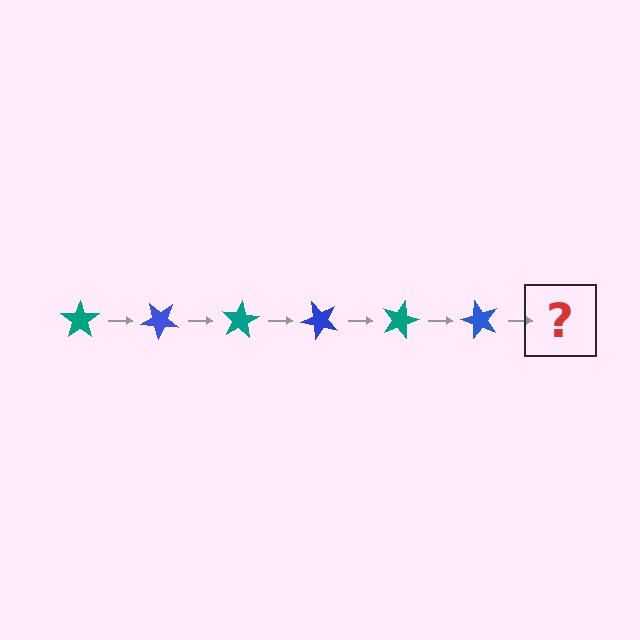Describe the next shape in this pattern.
It should be a teal star, rotated 240 degrees from the start.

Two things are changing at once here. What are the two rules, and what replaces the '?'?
The two rules are that it rotates 40 degrees each step and the color cycles through teal and blue. The '?' should be a teal star, rotated 240 degrees from the start.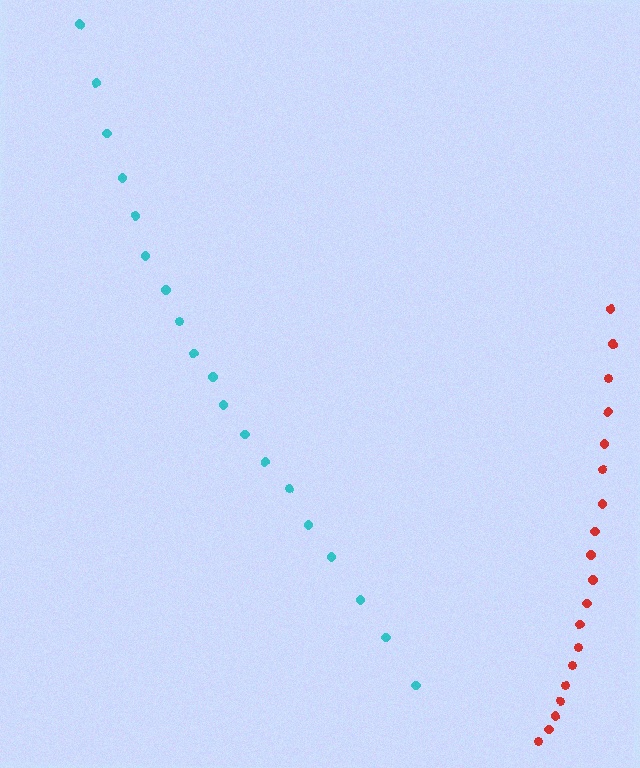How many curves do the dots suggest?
There are 2 distinct paths.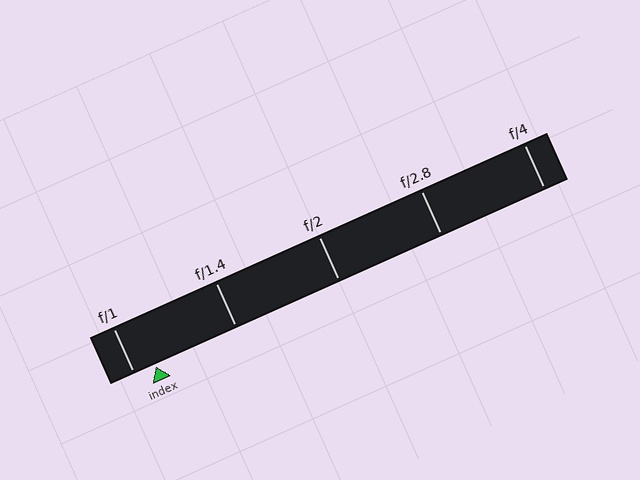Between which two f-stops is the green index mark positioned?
The index mark is between f/1 and f/1.4.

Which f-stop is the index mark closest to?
The index mark is closest to f/1.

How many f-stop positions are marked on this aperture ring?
There are 5 f-stop positions marked.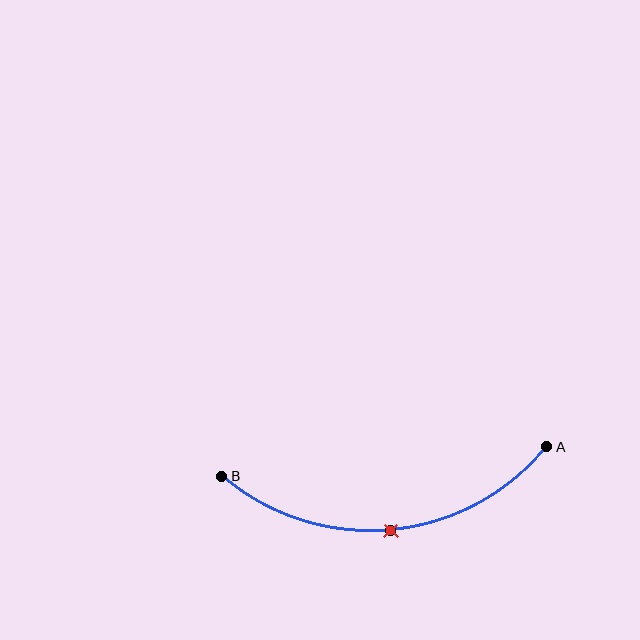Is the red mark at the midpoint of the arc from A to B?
Yes. The red mark lies on the arc at equal arc-length from both A and B — it is the arc midpoint.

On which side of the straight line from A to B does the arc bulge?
The arc bulges below the straight line connecting A and B.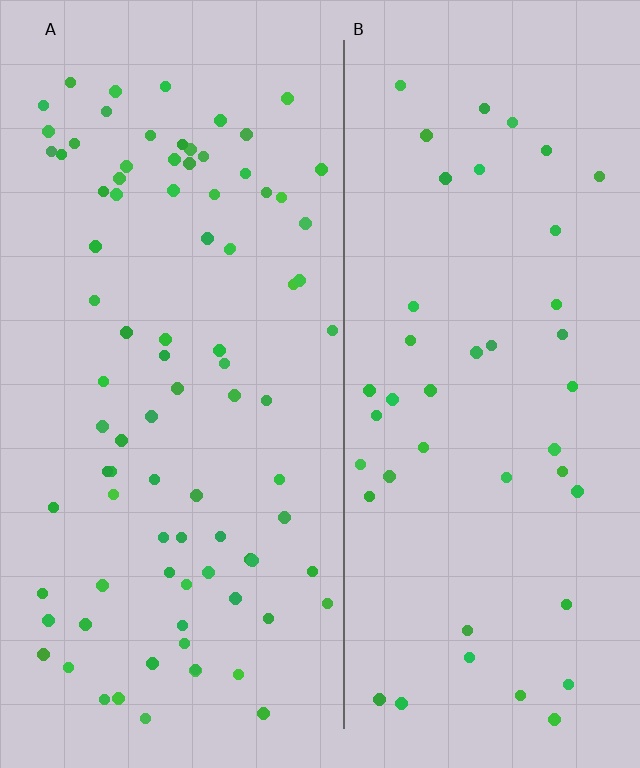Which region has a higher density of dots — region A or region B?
A (the left).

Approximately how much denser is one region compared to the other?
Approximately 2.0× — region A over region B.